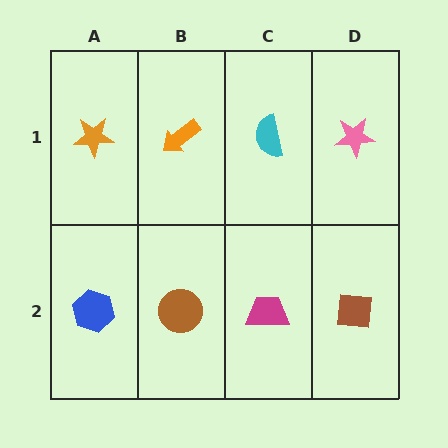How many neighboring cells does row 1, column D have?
2.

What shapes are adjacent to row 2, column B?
An orange arrow (row 1, column B), a blue hexagon (row 2, column A), a magenta trapezoid (row 2, column C).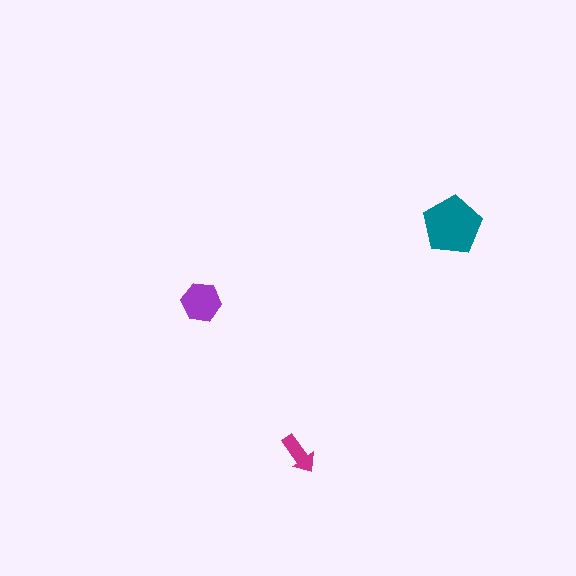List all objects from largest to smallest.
The teal pentagon, the purple hexagon, the magenta arrow.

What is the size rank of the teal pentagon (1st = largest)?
1st.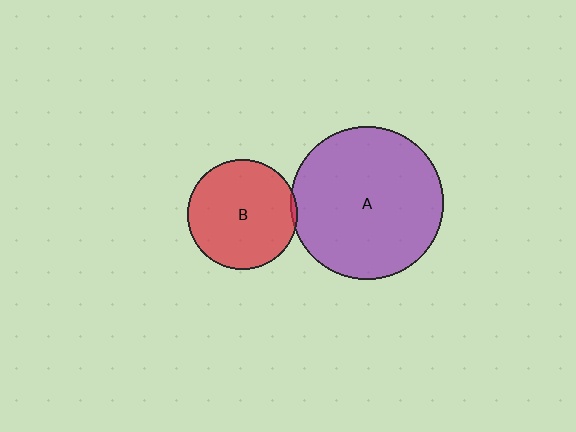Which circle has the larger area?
Circle A (purple).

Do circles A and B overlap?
Yes.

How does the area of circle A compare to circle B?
Approximately 2.0 times.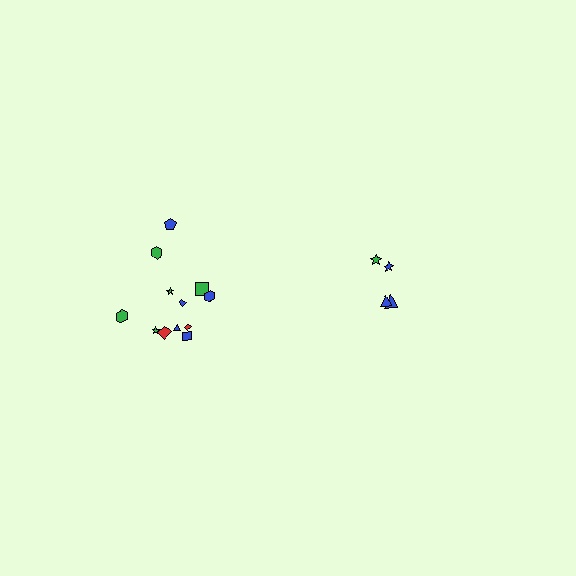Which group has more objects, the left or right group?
The left group.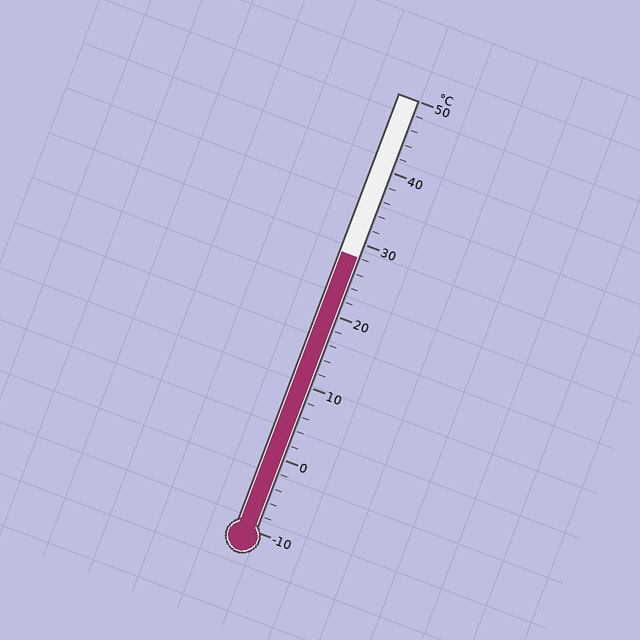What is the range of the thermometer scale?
The thermometer scale ranges from -10°C to 50°C.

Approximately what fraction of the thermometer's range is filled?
The thermometer is filled to approximately 65% of its range.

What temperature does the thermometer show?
The thermometer shows approximately 28°C.